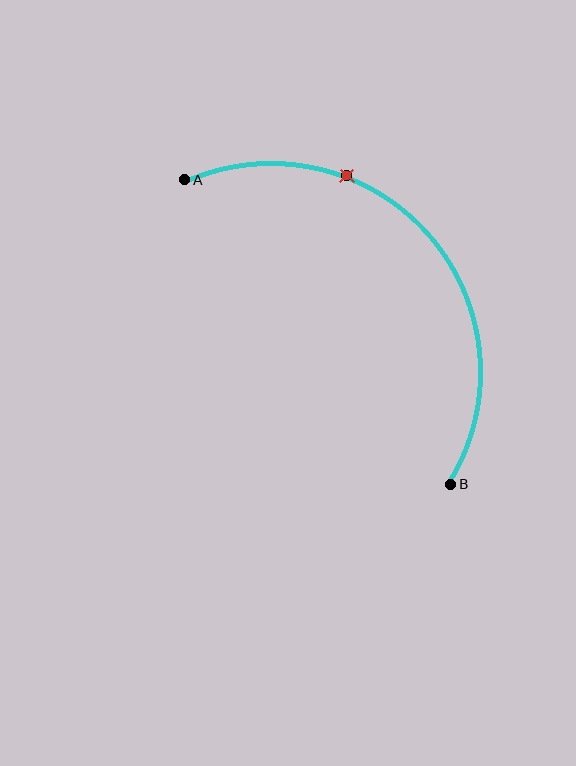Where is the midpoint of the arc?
The arc midpoint is the point on the curve farthest from the straight line joining A and B. It sits above and to the right of that line.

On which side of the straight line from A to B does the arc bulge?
The arc bulges above and to the right of the straight line connecting A and B.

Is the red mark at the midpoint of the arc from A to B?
No. The red mark lies on the arc but is closer to endpoint A. The arc midpoint would be at the point on the curve equidistant along the arc from both A and B.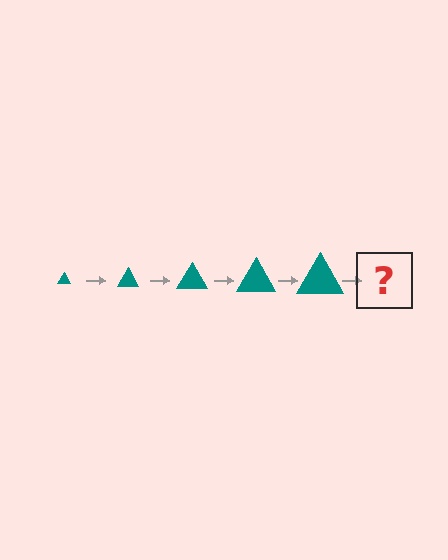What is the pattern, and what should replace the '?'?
The pattern is that the triangle gets progressively larger each step. The '?' should be a teal triangle, larger than the previous one.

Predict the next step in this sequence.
The next step is a teal triangle, larger than the previous one.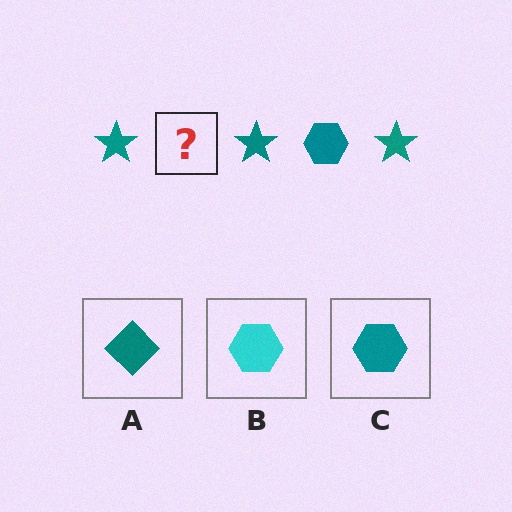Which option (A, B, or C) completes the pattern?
C.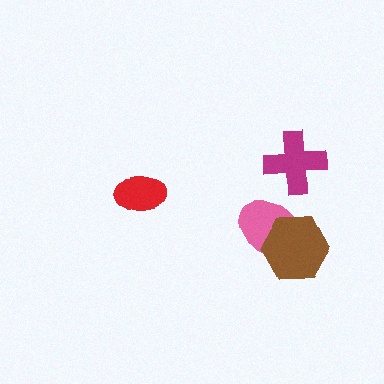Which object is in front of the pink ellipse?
The brown hexagon is in front of the pink ellipse.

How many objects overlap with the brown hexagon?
1 object overlaps with the brown hexagon.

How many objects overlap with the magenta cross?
0 objects overlap with the magenta cross.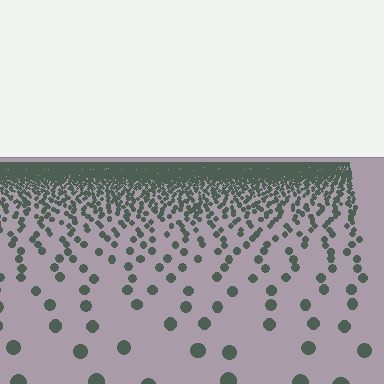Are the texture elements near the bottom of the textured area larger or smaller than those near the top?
Larger. Near the bottom, elements are closer to the viewer and appear at a bigger on-screen size.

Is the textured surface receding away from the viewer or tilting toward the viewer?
The surface is receding away from the viewer. Texture elements get smaller and denser toward the top.